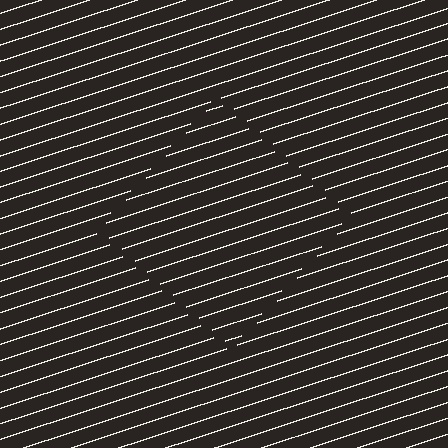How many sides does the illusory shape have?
4 sides — the line-ends trace a square.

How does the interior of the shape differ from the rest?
The interior of the shape contains the same grating, shifted by half a period — the contour is defined by the phase discontinuity where line-ends from the inner and outer gratings abut.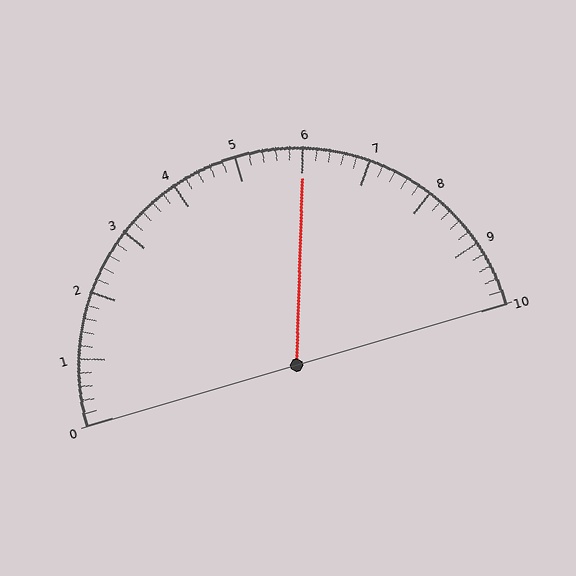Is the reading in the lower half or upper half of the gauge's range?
The reading is in the upper half of the range (0 to 10).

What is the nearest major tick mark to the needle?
The nearest major tick mark is 6.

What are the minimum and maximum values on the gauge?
The gauge ranges from 0 to 10.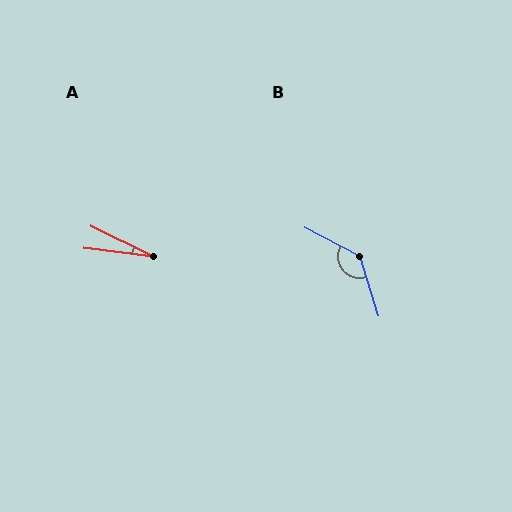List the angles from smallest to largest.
A (19°), B (136°).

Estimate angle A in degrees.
Approximately 19 degrees.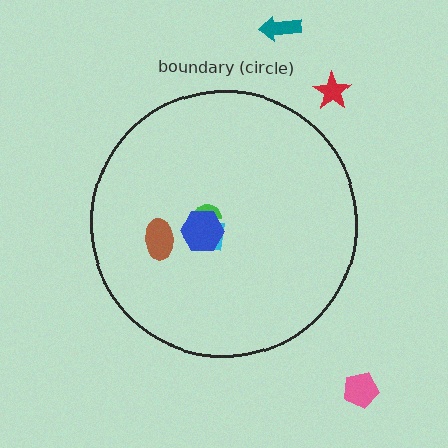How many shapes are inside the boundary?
4 inside, 3 outside.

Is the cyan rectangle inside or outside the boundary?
Inside.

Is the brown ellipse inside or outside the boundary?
Inside.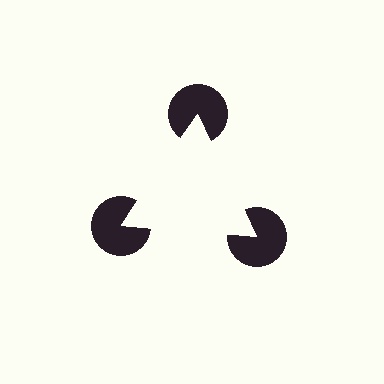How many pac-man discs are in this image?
There are 3 — one at each vertex of the illusory triangle.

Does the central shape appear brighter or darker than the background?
It typically appears slightly brighter than the background, even though no actual brightness change is drawn.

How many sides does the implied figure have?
3 sides.